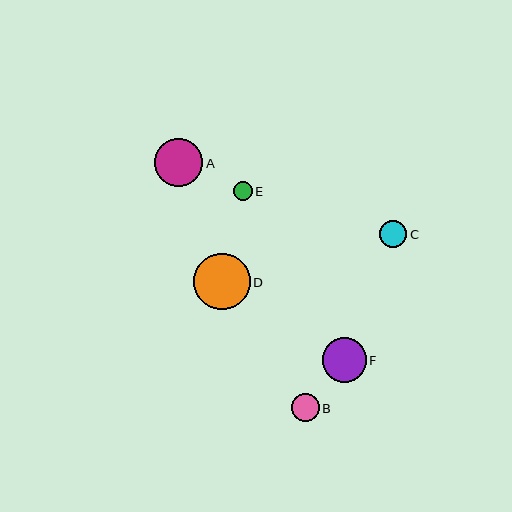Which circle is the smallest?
Circle E is the smallest with a size of approximately 19 pixels.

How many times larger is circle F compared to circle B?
Circle F is approximately 1.6 times the size of circle B.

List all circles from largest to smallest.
From largest to smallest: D, A, F, B, C, E.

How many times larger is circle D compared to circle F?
Circle D is approximately 1.3 times the size of circle F.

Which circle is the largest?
Circle D is the largest with a size of approximately 56 pixels.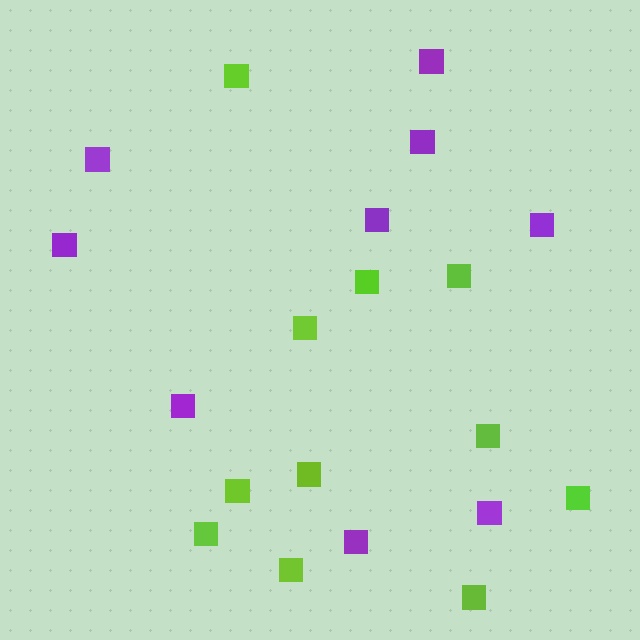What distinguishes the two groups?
There are 2 groups: one group of lime squares (11) and one group of purple squares (9).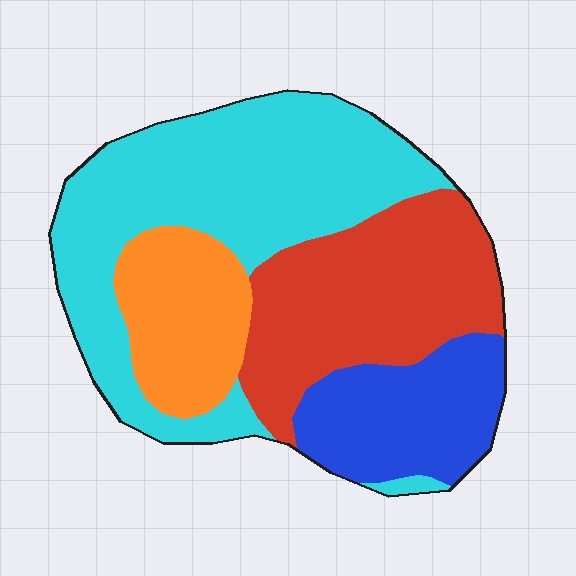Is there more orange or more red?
Red.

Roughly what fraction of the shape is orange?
Orange covers 15% of the shape.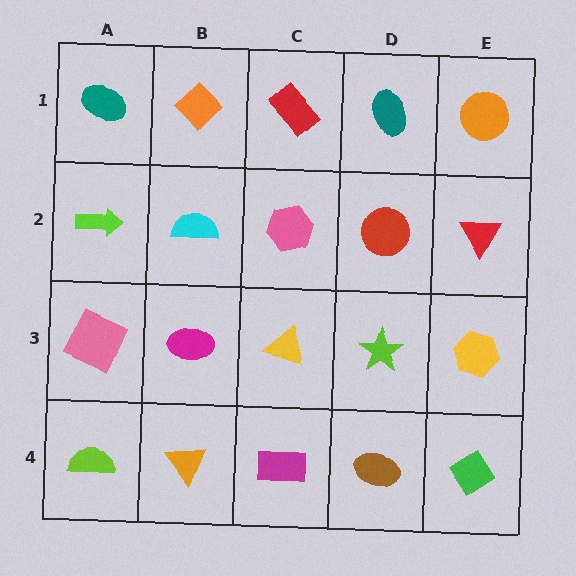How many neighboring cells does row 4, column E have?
2.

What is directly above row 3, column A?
A lime arrow.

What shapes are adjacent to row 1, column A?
A lime arrow (row 2, column A), an orange diamond (row 1, column B).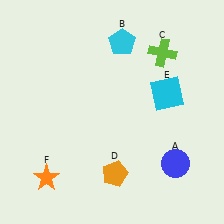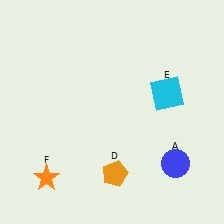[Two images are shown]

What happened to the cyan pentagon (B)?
The cyan pentagon (B) was removed in Image 2. It was in the top-right area of Image 1.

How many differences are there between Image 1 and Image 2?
There are 2 differences between the two images.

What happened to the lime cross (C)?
The lime cross (C) was removed in Image 2. It was in the top-right area of Image 1.